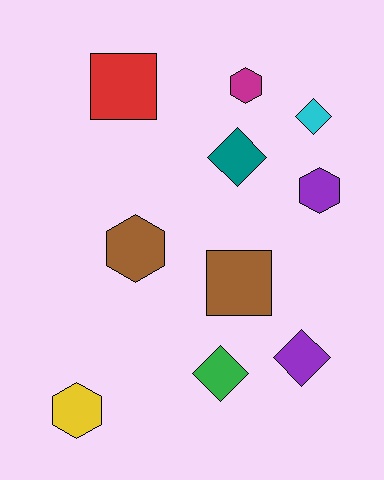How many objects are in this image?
There are 10 objects.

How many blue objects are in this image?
There are no blue objects.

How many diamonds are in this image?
There are 4 diamonds.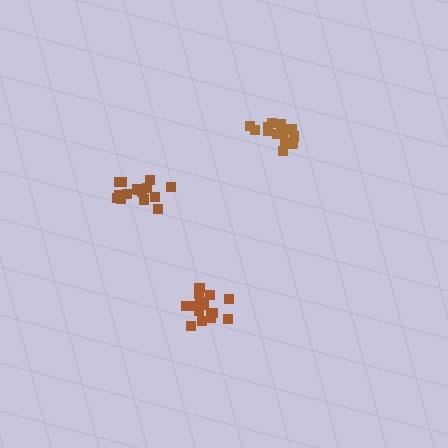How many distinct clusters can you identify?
There are 3 distinct clusters.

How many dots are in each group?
Group 1: 15 dots, Group 2: 17 dots, Group 3: 15 dots (47 total).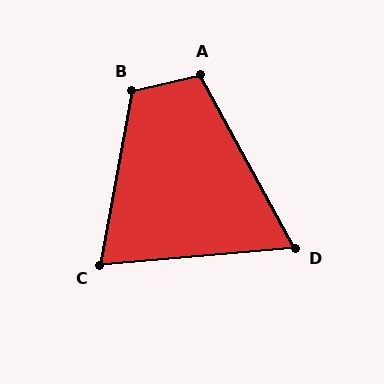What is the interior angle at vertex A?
Approximately 105 degrees (obtuse).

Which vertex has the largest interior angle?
B, at approximately 114 degrees.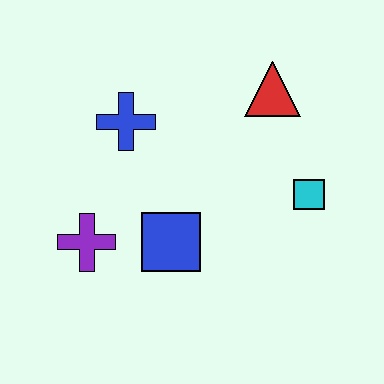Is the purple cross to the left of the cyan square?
Yes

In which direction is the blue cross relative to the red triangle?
The blue cross is to the left of the red triangle.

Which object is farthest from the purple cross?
The red triangle is farthest from the purple cross.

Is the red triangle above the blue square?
Yes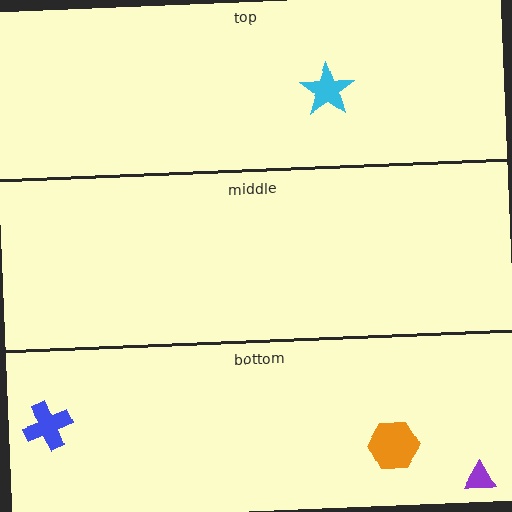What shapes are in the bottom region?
The blue cross, the purple triangle, the orange hexagon.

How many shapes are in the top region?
1.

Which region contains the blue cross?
The bottom region.